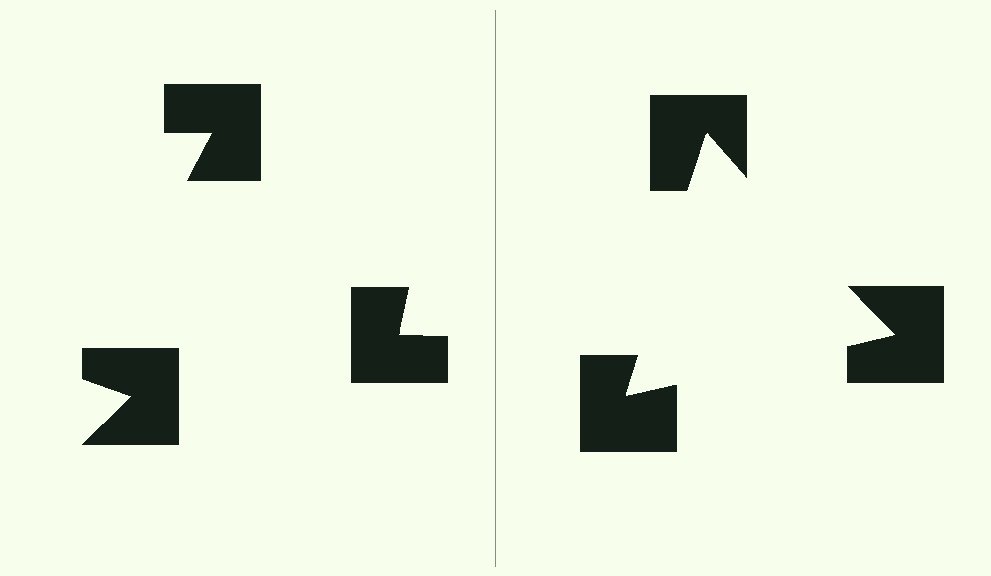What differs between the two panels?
The notched squares are positioned identically on both sides; only the wedge orientations differ. On the right they align to a triangle; on the left they are misaligned.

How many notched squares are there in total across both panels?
6 — 3 on each side.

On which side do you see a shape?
An illusory triangle appears on the right side. On the left side the wedge cuts are rotated, so no coherent shape forms.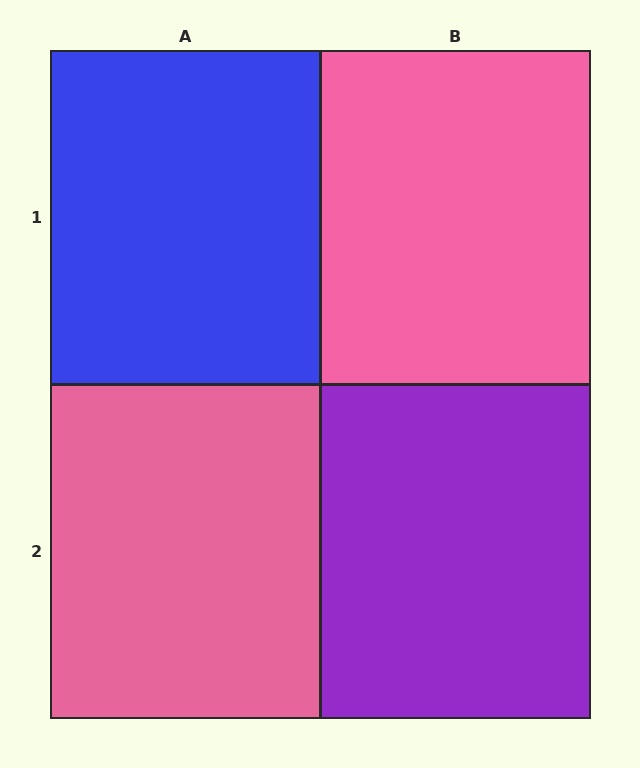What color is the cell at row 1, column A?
Blue.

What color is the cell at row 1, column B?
Pink.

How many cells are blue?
1 cell is blue.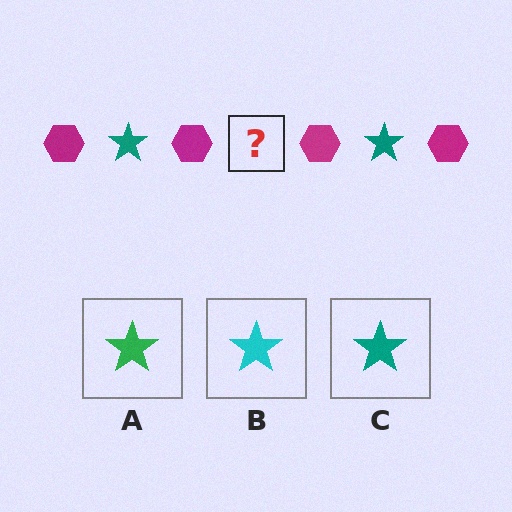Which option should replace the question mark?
Option C.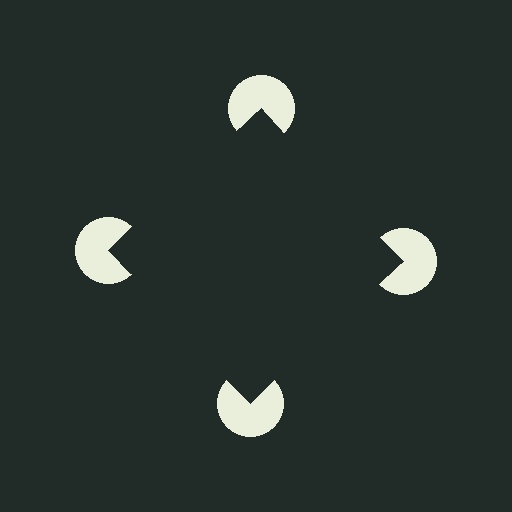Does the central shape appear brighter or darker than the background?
It typically appears slightly darker than the background, even though no actual brightness change is drawn.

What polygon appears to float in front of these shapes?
An illusory square — its edges are inferred from the aligned wedge cuts in the pac-man discs, not physically drawn.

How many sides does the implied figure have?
4 sides.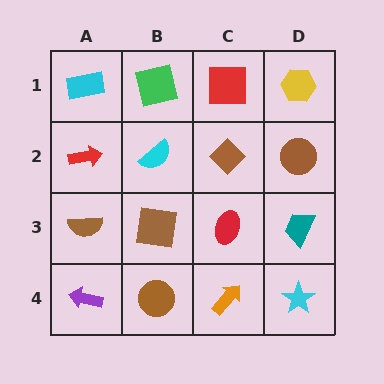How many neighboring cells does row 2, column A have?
3.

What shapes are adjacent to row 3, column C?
A brown diamond (row 2, column C), an orange arrow (row 4, column C), a brown square (row 3, column B), a teal trapezoid (row 3, column D).